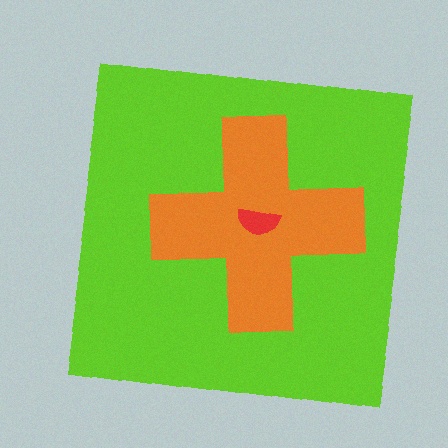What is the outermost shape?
The lime square.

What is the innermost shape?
The red semicircle.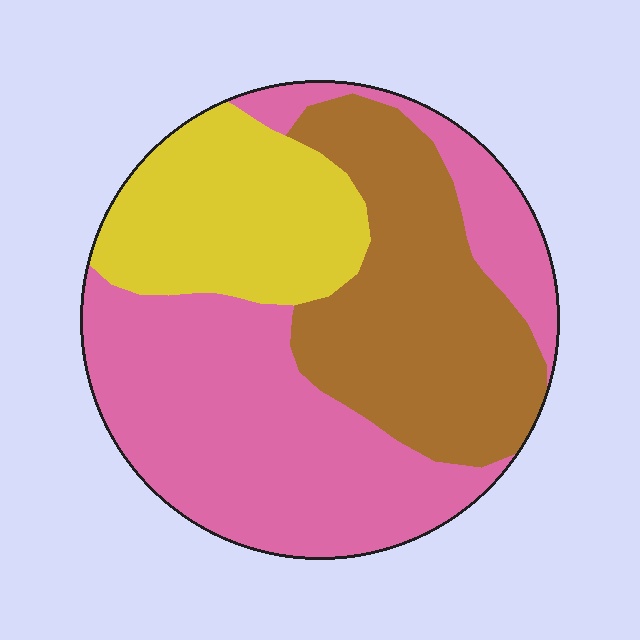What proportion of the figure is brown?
Brown covers around 30% of the figure.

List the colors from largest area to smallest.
From largest to smallest: pink, brown, yellow.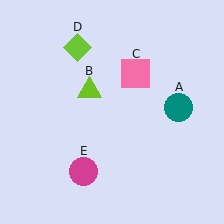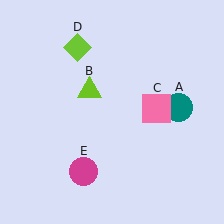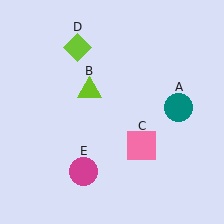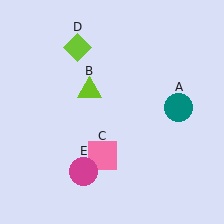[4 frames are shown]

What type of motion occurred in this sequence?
The pink square (object C) rotated clockwise around the center of the scene.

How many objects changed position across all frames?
1 object changed position: pink square (object C).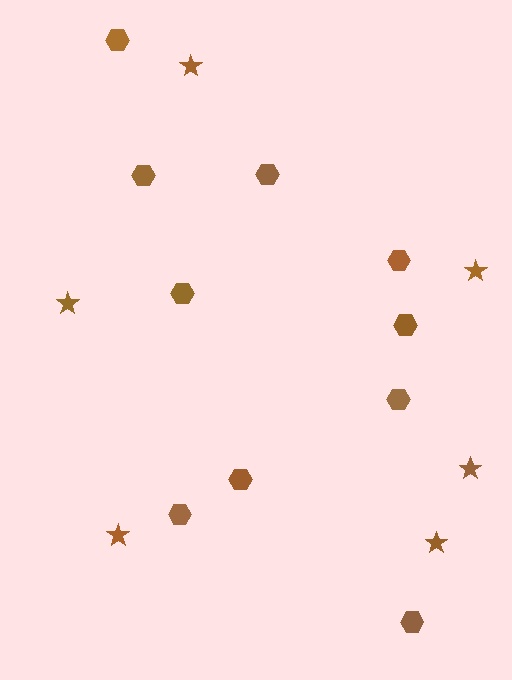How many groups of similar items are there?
There are 2 groups: one group of hexagons (10) and one group of stars (6).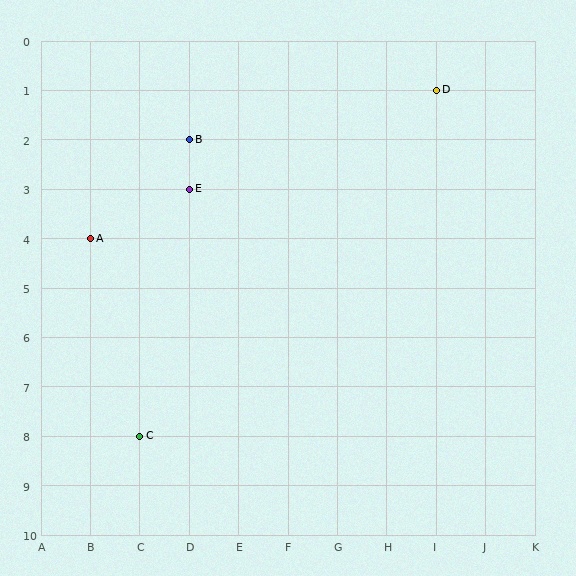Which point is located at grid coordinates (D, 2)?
Point B is at (D, 2).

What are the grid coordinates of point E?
Point E is at grid coordinates (D, 3).